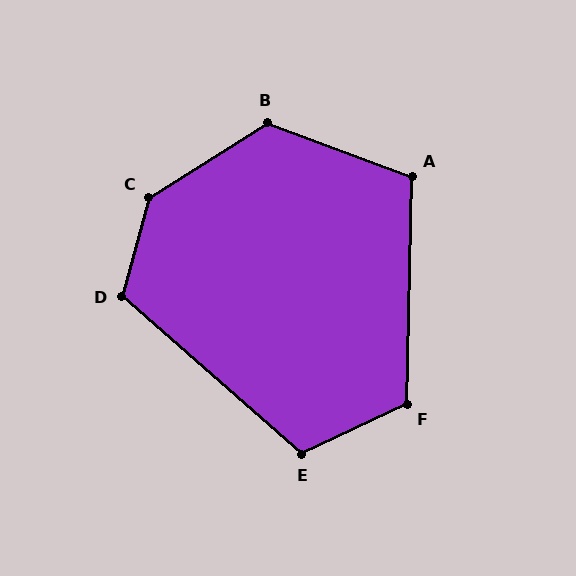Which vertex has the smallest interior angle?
A, at approximately 109 degrees.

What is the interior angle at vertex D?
Approximately 116 degrees (obtuse).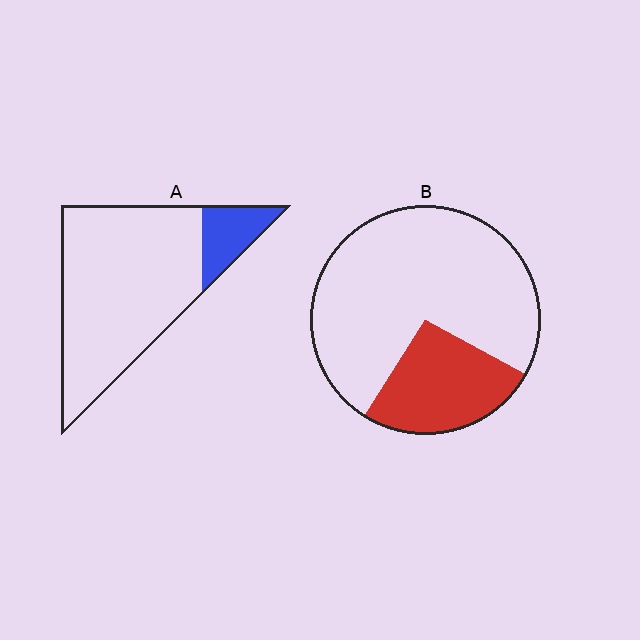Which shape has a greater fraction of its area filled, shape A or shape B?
Shape B.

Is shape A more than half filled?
No.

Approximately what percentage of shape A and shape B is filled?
A is approximately 15% and B is approximately 25%.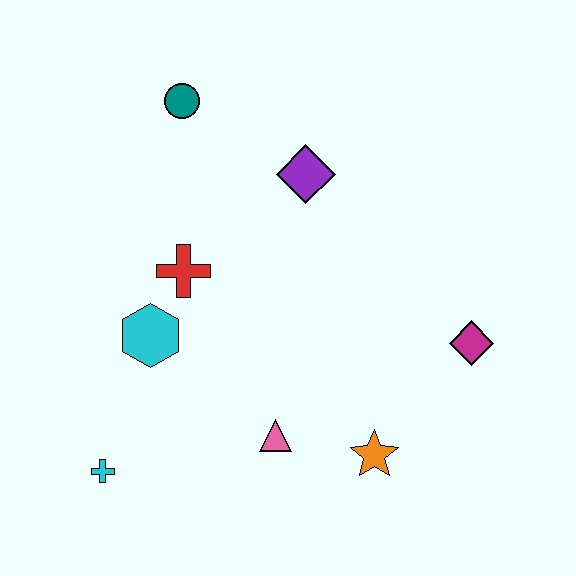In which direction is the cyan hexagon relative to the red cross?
The cyan hexagon is below the red cross.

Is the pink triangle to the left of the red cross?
No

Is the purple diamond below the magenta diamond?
No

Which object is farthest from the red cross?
The magenta diamond is farthest from the red cross.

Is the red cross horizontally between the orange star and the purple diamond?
No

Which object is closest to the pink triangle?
The orange star is closest to the pink triangle.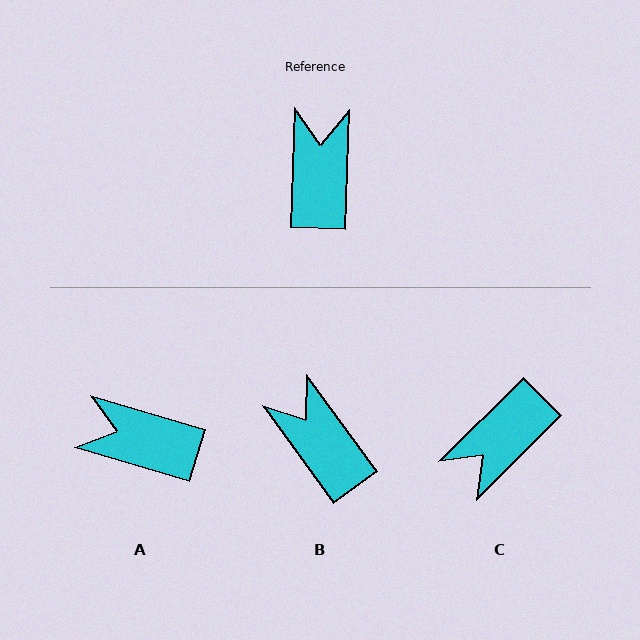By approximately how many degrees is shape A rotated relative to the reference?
Approximately 75 degrees counter-clockwise.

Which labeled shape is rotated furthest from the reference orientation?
C, about 136 degrees away.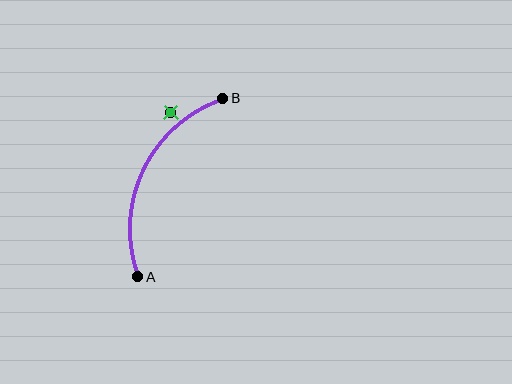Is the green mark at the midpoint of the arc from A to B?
No — the green mark does not lie on the arc at all. It sits slightly outside the curve.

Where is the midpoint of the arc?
The arc midpoint is the point on the curve farthest from the straight line joining A and B. It sits to the left of that line.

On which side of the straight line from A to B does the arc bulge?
The arc bulges to the left of the straight line connecting A and B.